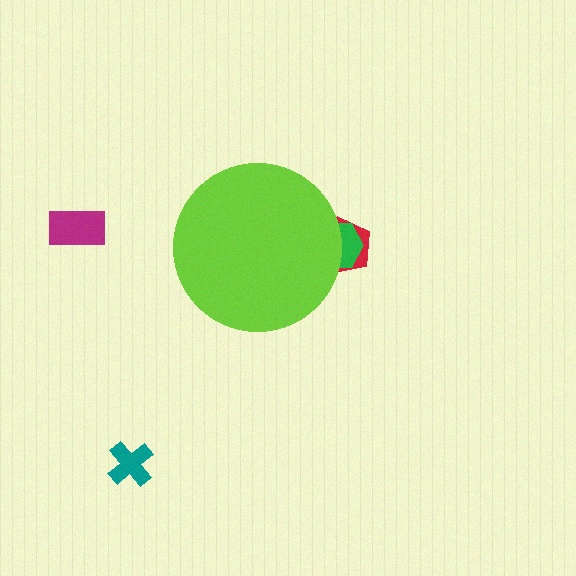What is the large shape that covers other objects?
A lime circle.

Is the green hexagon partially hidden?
Yes, the green hexagon is partially hidden behind the lime circle.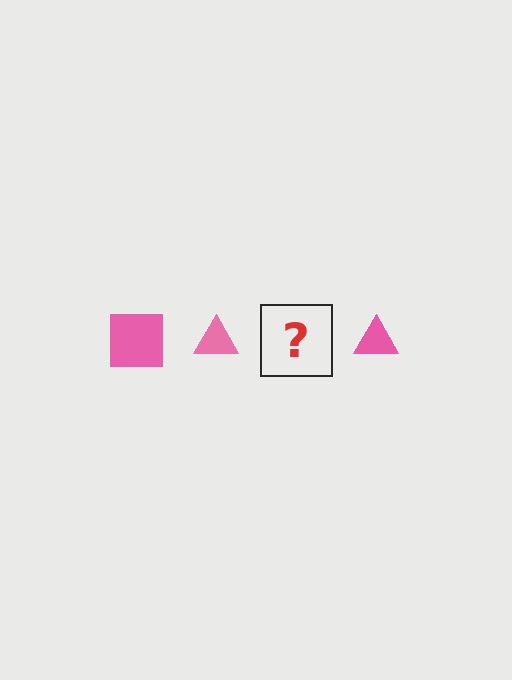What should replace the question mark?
The question mark should be replaced with a pink square.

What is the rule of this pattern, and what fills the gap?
The rule is that the pattern cycles through square, triangle shapes in pink. The gap should be filled with a pink square.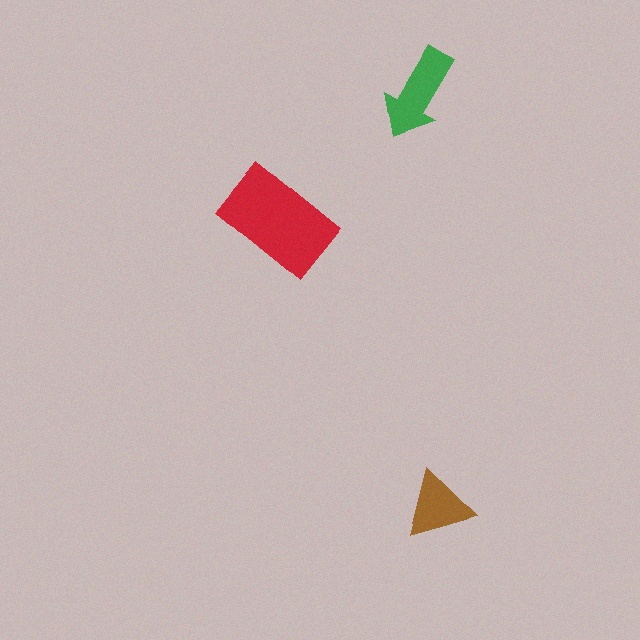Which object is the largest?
The red rectangle.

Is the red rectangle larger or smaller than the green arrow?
Larger.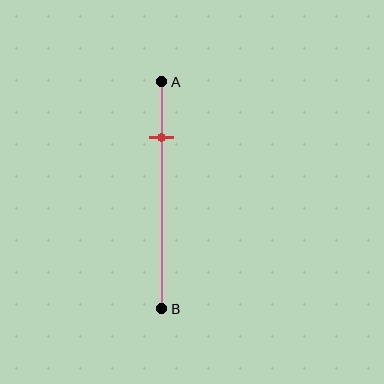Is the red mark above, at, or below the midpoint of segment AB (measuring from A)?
The red mark is above the midpoint of segment AB.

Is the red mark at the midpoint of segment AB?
No, the mark is at about 25% from A, not at the 50% midpoint.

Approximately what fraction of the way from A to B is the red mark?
The red mark is approximately 25% of the way from A to B.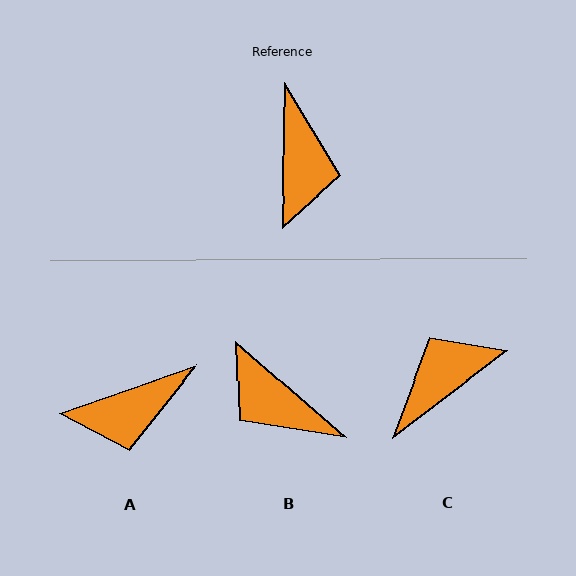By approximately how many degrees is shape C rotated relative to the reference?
Approximately 128 degrees counter-clockwise.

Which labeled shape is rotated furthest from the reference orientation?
B, about 130 degrees away.